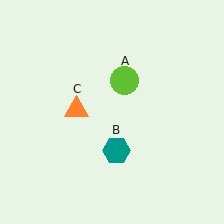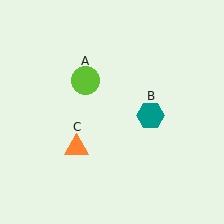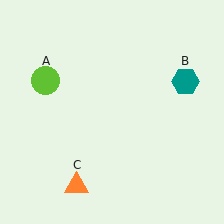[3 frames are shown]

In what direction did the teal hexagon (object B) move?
The teal hexagon (object B) moved up and to the right.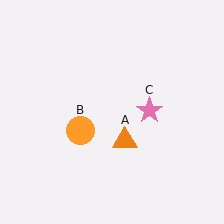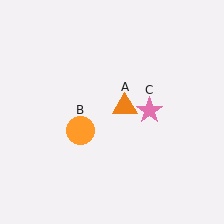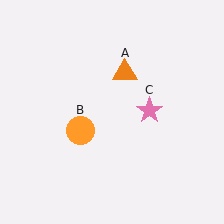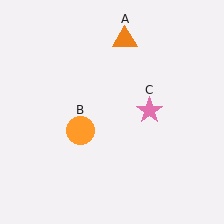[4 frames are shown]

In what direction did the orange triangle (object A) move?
The orange triangle (object A) moved up.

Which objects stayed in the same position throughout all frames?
Orange circle (object B) and pink star (object C) remained stationary.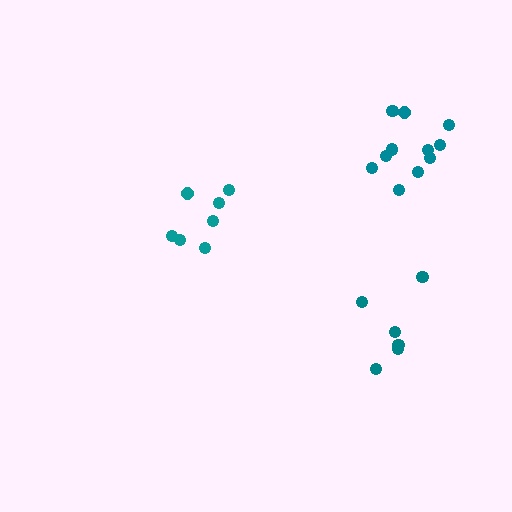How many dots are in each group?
Group 1: 7 dots, Group 2: 6 dots, Group 3: 11 dots (24 total).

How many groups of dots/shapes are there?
There are 3 groups.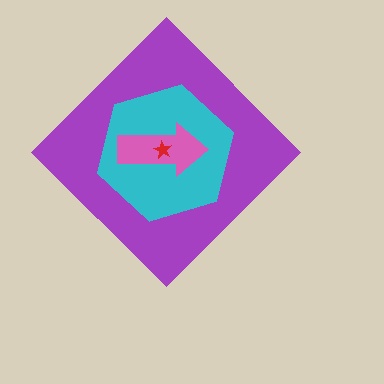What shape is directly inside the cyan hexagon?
The pink arrow.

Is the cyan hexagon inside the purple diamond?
Yes.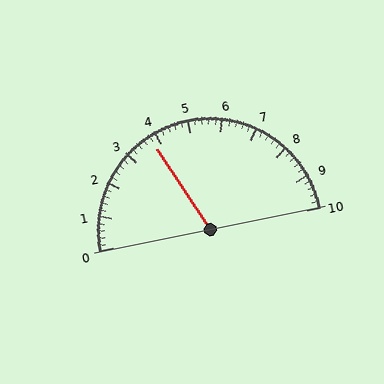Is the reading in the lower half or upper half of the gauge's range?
The reading is in the lower half of the range (0 to 10).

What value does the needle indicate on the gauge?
The needle indicates approximately 3.8.